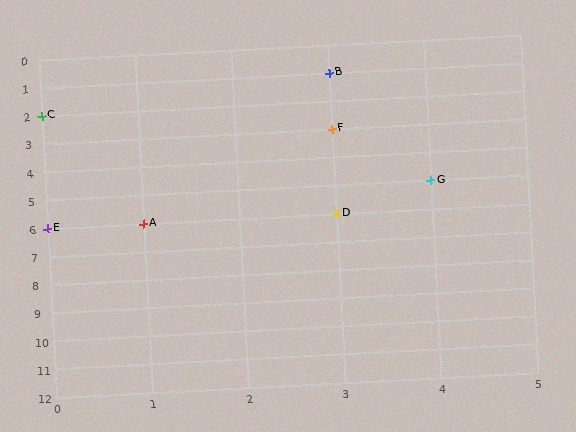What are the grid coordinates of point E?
Point E is at grid coordinates (0, 6).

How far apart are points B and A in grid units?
Points B and A are 2 columns and 5 rows apart (about 5.4 grid units diagonally).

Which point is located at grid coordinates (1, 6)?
Point A is at (1, 6).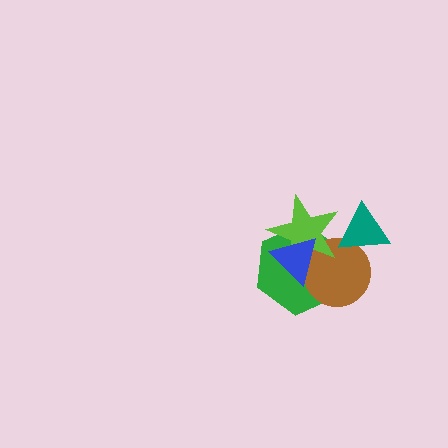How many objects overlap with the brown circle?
4 objects overlap with the brown circle.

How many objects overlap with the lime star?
4 objects overlap with the lime star.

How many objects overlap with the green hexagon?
3 objects overlap with the green hexagon.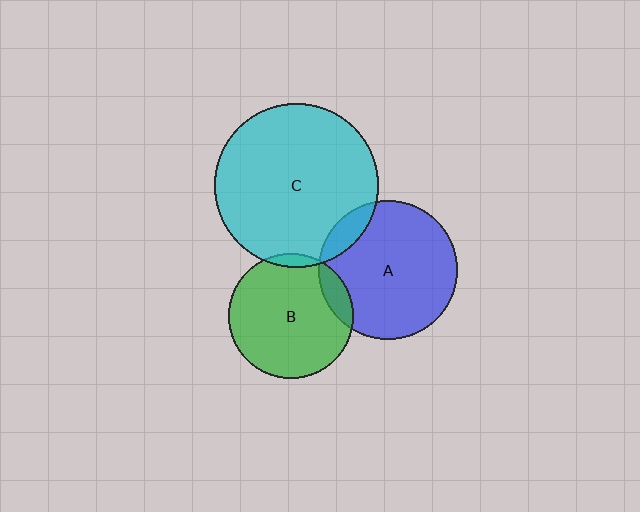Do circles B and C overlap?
Yes.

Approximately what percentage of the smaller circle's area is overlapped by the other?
Approximately 5%.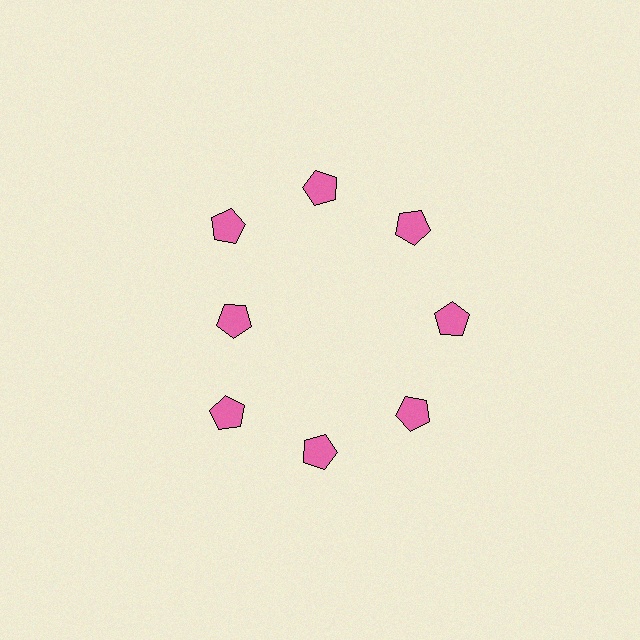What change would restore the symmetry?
The symmetry would be restored by moving it outward, back onto the ring so that all 8 pentagons sit at equal angles and equal distance from the center.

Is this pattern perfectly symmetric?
No. The 8 pink pentagons are arranged in a ring, but one element near the 9 o'clock position is pulled inward toward the center, breaking the 8-fold rotational symmetry.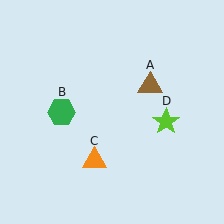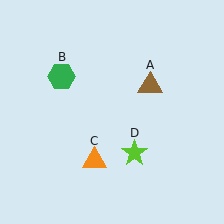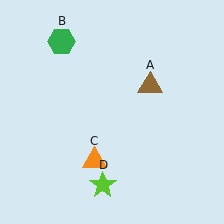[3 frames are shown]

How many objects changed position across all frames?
2 objects changed position: green hexagon (object B), lime star (object D).